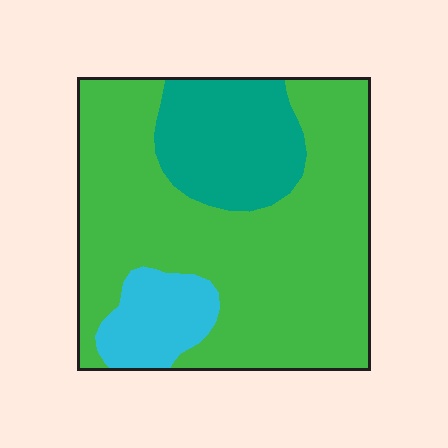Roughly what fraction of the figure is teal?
Teal takes up about one fifth (1/5) of the figure.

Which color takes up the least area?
Cyan, at roughly 10%.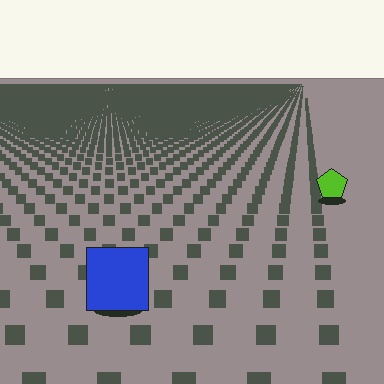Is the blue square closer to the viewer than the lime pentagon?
Yes. The blue square is closer — you can tell from the texture gradient: the ground texture is coarser near it.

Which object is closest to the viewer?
The blue square is closest. The texture marks near it are larger and more spread out.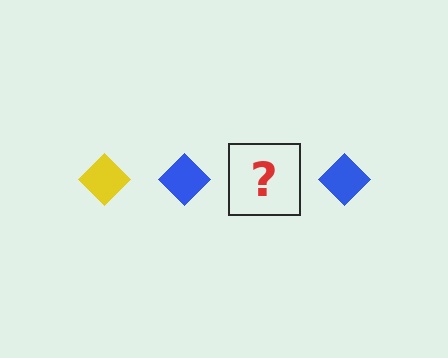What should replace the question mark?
The question mark should be replaced with a yellow diamond.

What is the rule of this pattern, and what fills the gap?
The rule is that the pattern cycles through yellow, blue diamonds. The gap should be filled with a yellow diamond.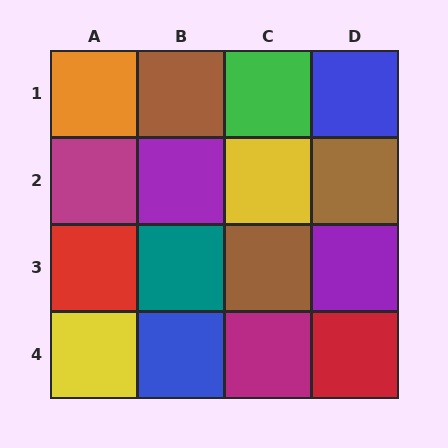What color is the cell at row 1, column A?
Orange.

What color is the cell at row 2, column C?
Yellow.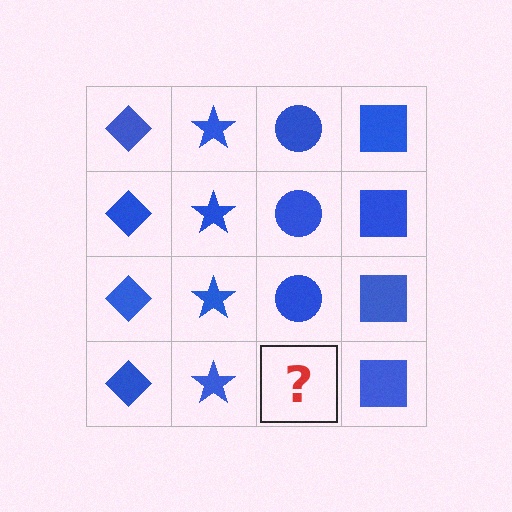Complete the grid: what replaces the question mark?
The question mark should be replaced with a blue circle.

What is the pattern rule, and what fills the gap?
The rule is that each column has a consistent shape. The gap should be filled with a blue circle.